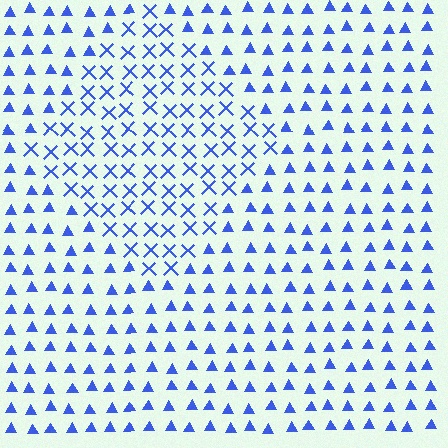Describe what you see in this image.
The image is filled with small blue elements arranged in a uniform grid. A diamond-shaped region contains X marks, while the surrounding area contains triangles. The boundary is defined purely by the change in element shape.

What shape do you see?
I see a diamond.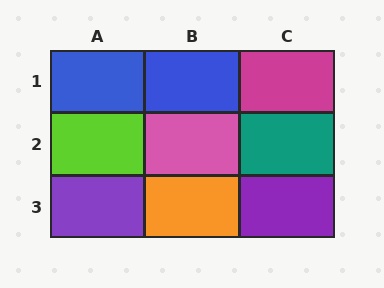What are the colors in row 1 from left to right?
Blue, blue, magenta.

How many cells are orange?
1 cell is orange.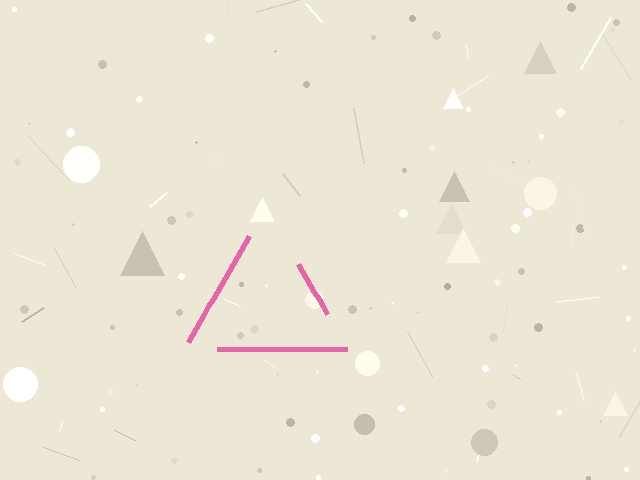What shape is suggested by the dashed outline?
The dashed outline suggests a triangle.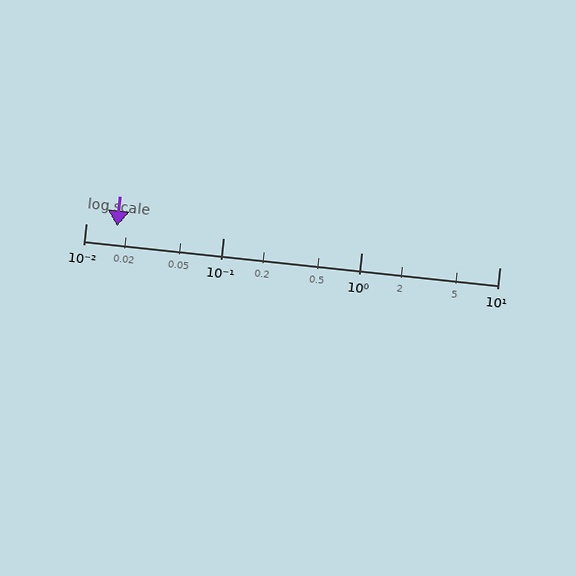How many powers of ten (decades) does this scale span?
The scale spans 3 decades, from 0.01 to 10.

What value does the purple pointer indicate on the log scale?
The pointer indicates approximately 0.017.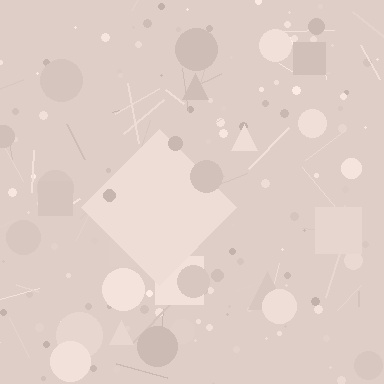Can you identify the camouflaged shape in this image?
The camouflaged shape is a diamond.